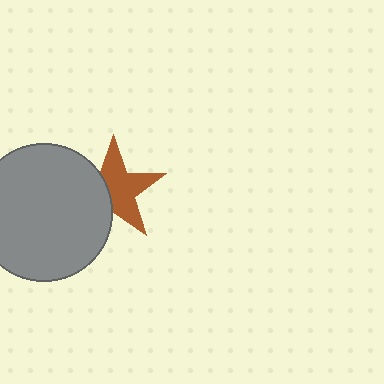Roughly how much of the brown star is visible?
About half of it is visible (roughly 62%).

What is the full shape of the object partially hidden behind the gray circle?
The partially hidden object is a brown star.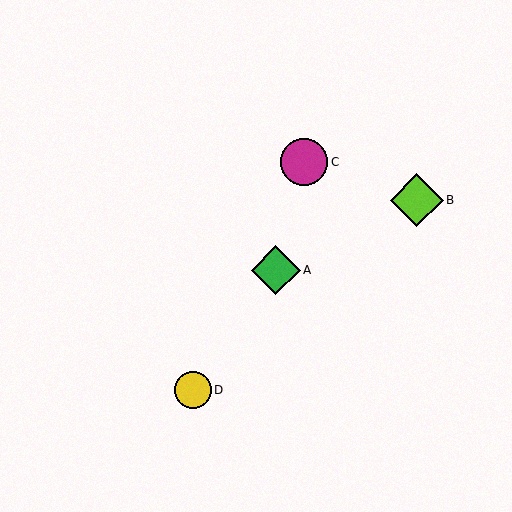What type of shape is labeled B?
Shape B is a lime diamond.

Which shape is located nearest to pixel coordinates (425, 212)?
The lime diamond (labeled B) at (417, 200) is nearest to that location.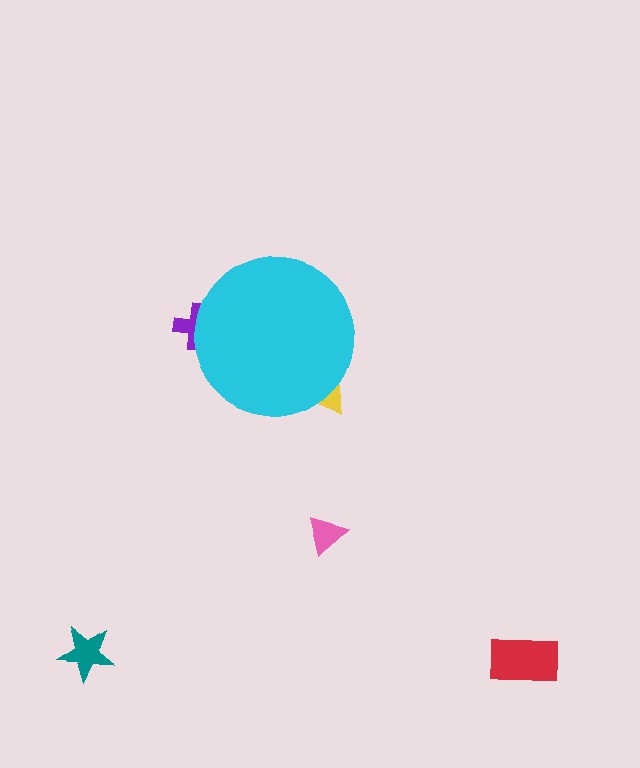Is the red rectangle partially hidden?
No, the red rectangle is fully visible.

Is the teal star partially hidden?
No, the teal star is fully visible.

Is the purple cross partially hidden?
Yes, the purple cross is partially hidden behind the cyan circle.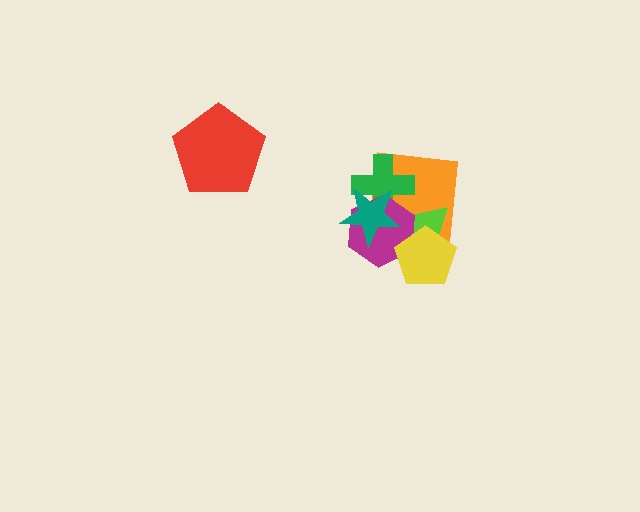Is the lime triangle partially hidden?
Yes, it is partially covered by another shape.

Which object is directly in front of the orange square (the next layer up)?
The green cross is directly in front of the orange square.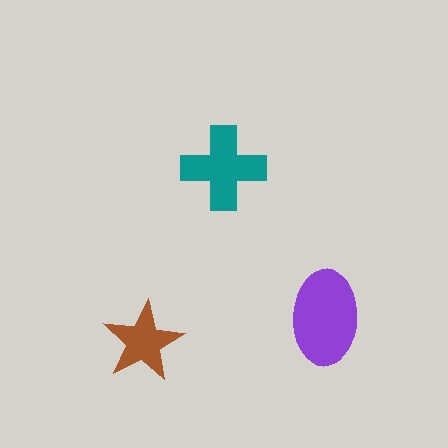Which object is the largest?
The purple ellipse.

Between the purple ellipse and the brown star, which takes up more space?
The purple ellipse.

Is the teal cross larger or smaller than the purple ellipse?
Smaller.